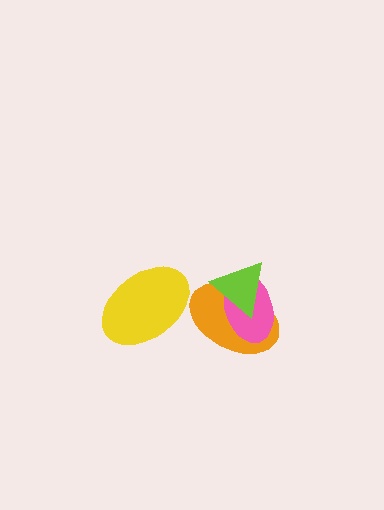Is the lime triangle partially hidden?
No, no other shape covers it.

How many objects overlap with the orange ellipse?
2 objects overlap with the orange ellipse.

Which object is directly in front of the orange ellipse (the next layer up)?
The pink ellipse is directly in front of the orange ellipse.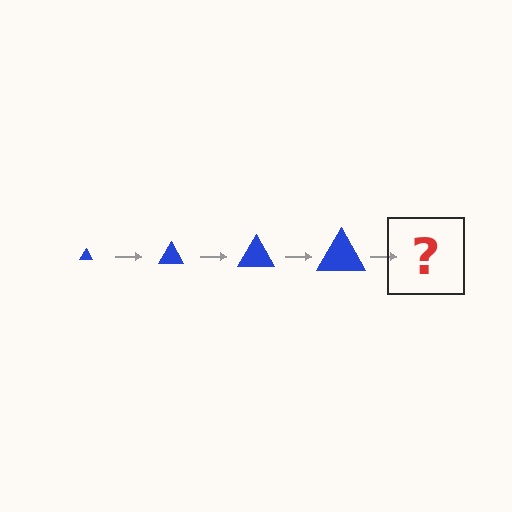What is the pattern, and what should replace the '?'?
The pattern is that the triangle gets progressively larger each step. The '?' should be a blue triangle, larger than the previous one.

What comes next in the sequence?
The next element should be a blue triangle, larger than the previous one.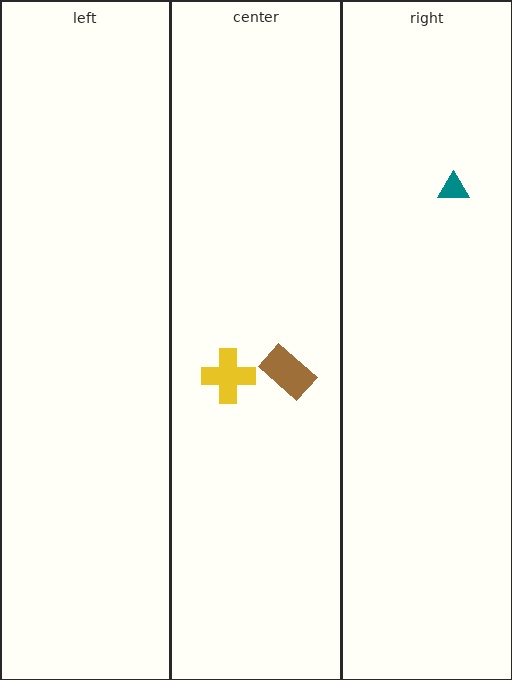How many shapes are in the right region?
1.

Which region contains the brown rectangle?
The center region.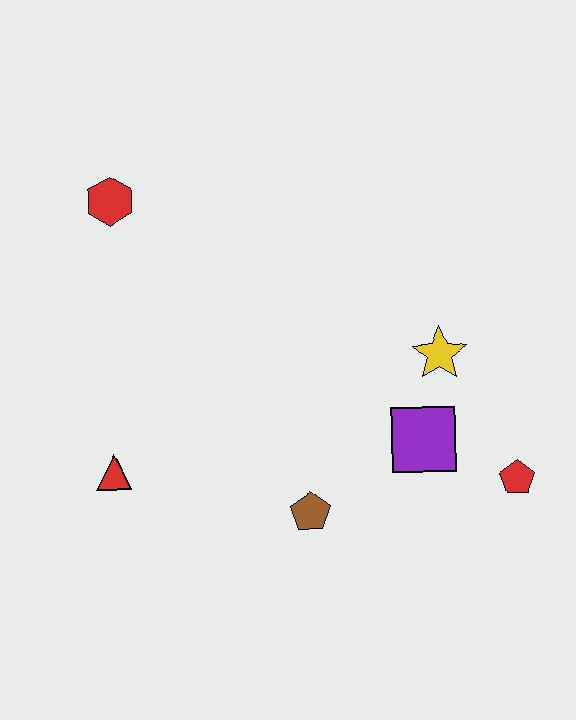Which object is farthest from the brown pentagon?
The red hexagon is farthest from the brown pentagon.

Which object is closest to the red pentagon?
The purple square is closest to the red pentagon.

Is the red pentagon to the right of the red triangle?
Yes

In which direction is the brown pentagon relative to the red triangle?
The brown pentagon is to the right of the red triangle.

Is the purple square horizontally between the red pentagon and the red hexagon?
Yes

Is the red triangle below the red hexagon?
Yes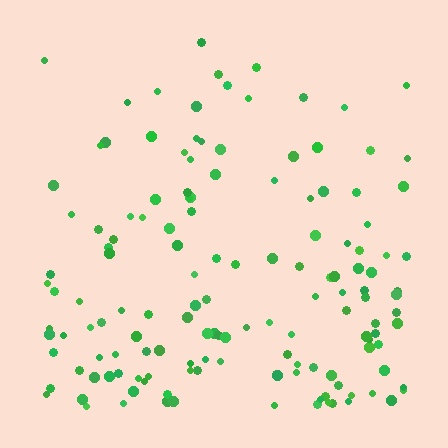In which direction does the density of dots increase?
From top to bottom, with the bottom side densest.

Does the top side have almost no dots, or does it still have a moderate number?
Still a moderate number, just noticeably fewer than the bottom.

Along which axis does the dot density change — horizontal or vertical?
Vertical.